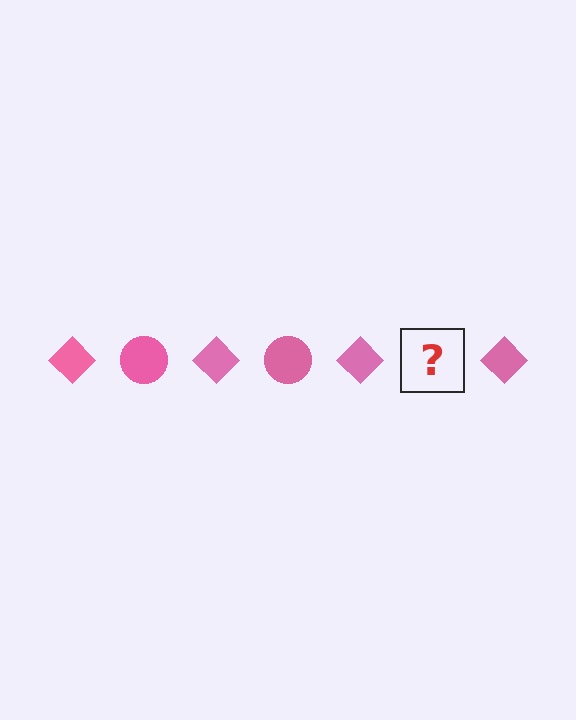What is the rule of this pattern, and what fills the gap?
The rule is that the pattern cycles through diamond, circle shapes in pink. The gap should be filled with a pink circle.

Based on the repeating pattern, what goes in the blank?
The blank should be a pink circle.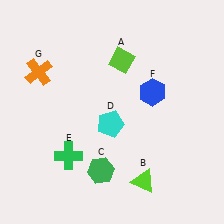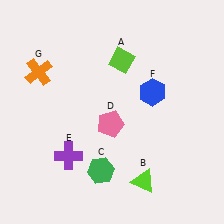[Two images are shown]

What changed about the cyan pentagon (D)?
In Image 1, D is cyan. In Image 2, it changed to pink.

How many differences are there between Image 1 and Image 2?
There are 2 differences between the two images.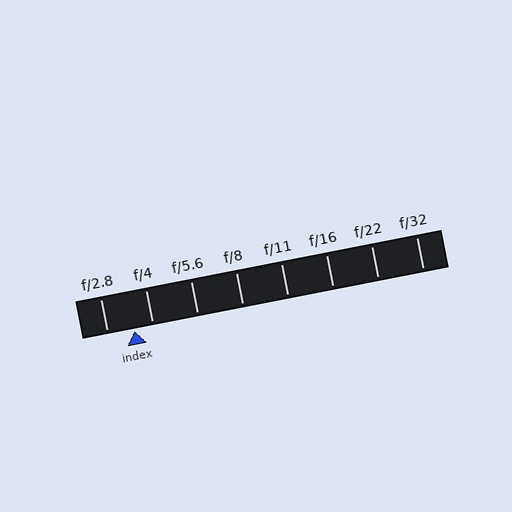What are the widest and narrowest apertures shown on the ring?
The widest aperture shown is f/2.8 and the narrowest is f/32.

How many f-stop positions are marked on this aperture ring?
There are 8 f-stop positions marked.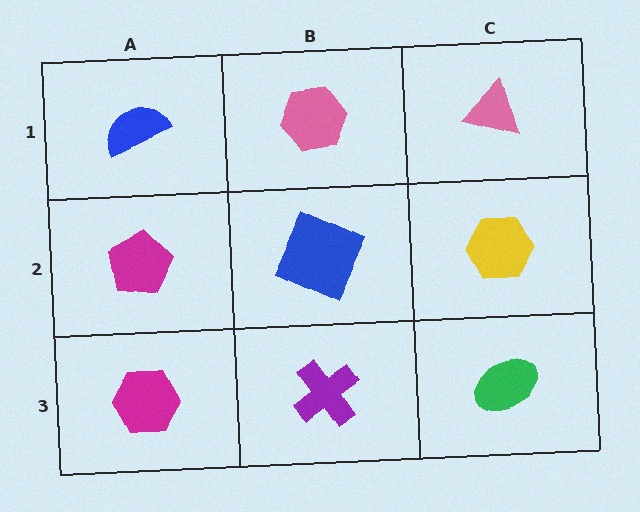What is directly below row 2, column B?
A purple cross.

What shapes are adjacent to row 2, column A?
A blue semicircle (row 1, column A), a magenta hexagon (row 3, column A), a blue square (row 2, column B).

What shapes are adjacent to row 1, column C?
A yellow hexagon (row 2, column C), a pink hexagon (row 1, column B).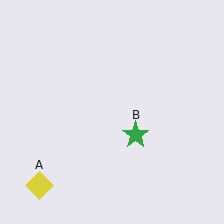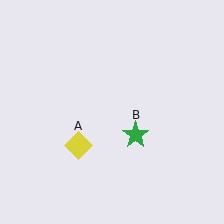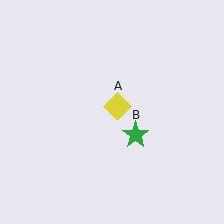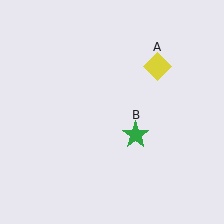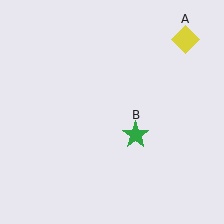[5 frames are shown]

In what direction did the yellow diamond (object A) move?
The yellow diamond (object A) moved up and to the right.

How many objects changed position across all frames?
1 object changed position: yellow diamond (object A).